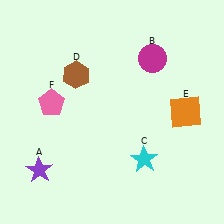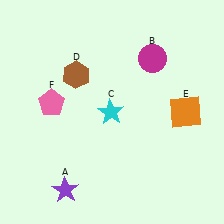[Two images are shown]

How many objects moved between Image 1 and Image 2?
2 objects moved between the two images.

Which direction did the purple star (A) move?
The purple star (A) moved right.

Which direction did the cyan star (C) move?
The cyan star (C) moved up.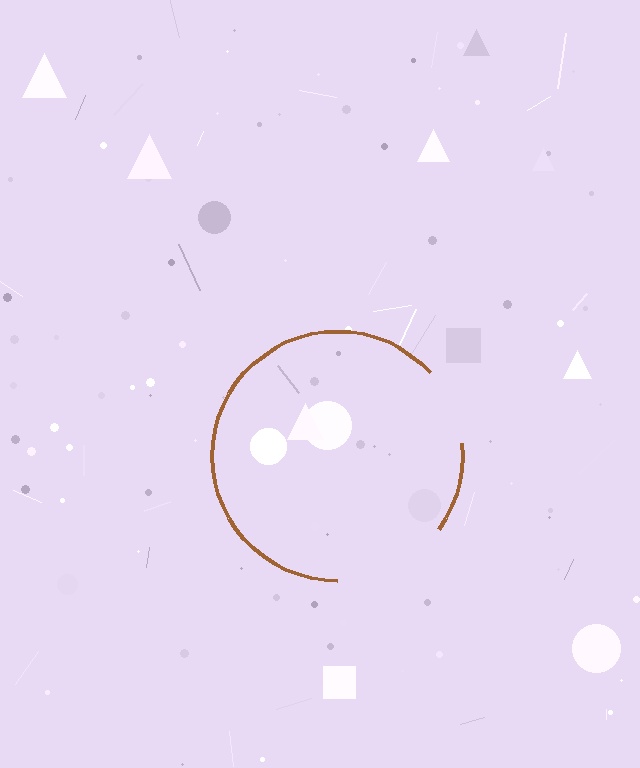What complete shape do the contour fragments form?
The contour fragments form a circle.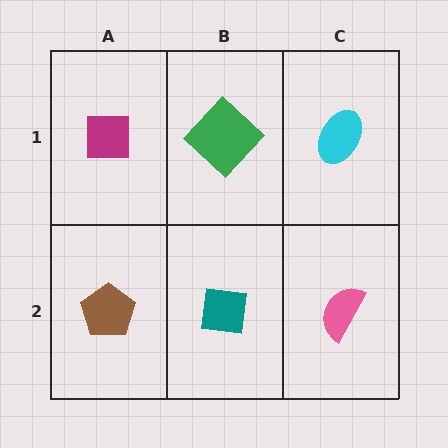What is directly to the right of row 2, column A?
A teal square.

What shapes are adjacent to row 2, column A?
A magenta square (row 1, column A), a teal square (row 2, column B).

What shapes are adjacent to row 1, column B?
A teal square (row 2, column B), a magenta square (row 1, column A), a cyan ellipse (row 1, column C).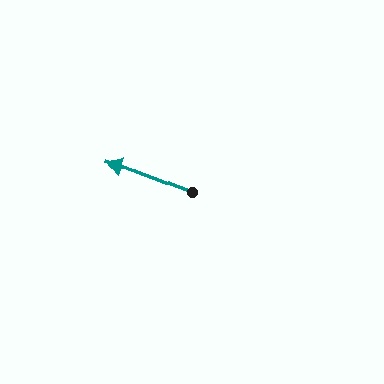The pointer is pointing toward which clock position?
Roughly 10 o'clock.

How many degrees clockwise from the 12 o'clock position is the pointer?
Approximately 291 degrees.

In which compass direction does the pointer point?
West.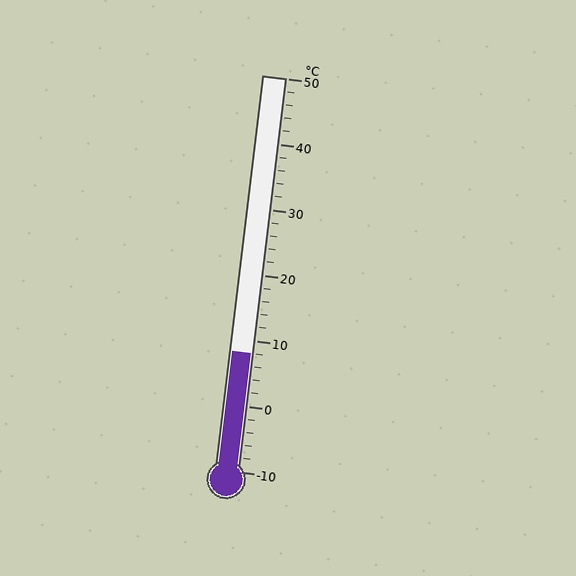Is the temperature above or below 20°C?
The temperature is below 20°C.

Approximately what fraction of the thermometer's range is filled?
The thermometer is filled to approximately 30% of its range.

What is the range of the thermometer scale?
The thermometer scale ranges from -10°C to 50°C.